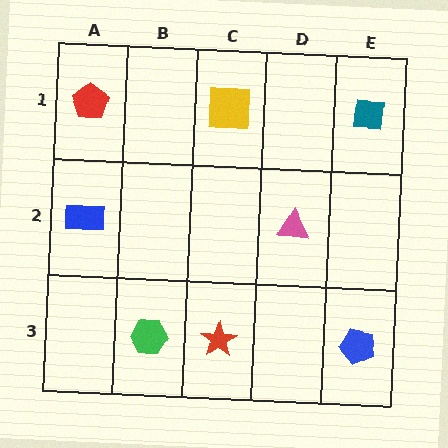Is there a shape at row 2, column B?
No, that cell is empty.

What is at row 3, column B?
A green hexagon.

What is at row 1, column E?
A teal square.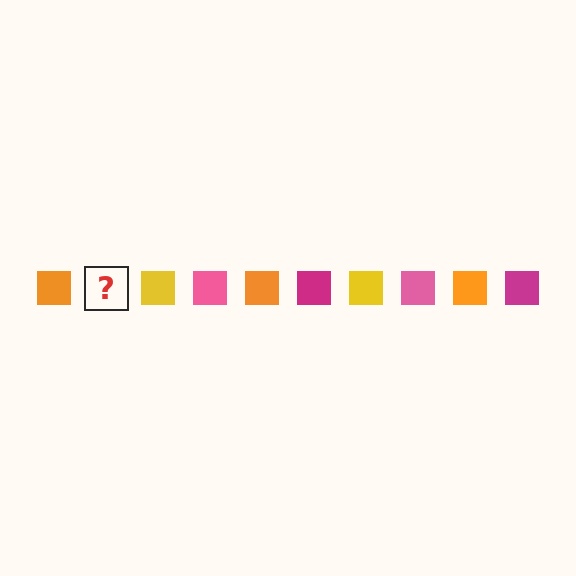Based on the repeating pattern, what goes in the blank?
The blank should be a magenta square.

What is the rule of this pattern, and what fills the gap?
The rule is that the pattern cycles through orange, magenta, yellow, pink squares. The gap should be filled with a magenta square.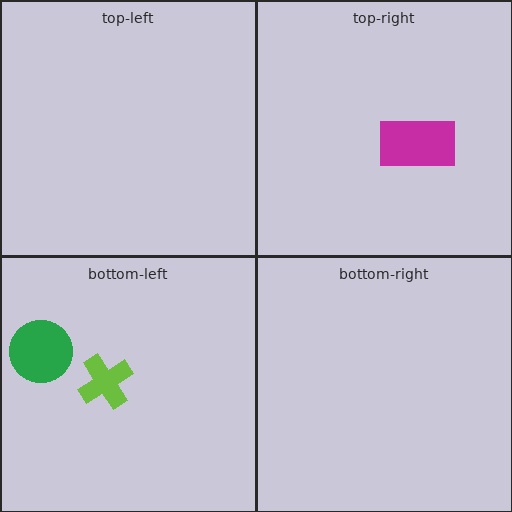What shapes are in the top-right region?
The magenta rectangle.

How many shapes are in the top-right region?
1.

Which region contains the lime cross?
The bottom-left region.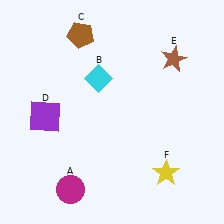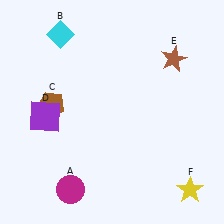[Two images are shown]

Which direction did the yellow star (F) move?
The yellow star (F) moved right.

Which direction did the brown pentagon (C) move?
The brown pentagon (C) moved down.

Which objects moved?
The objects that moved are: the cyan diamond (B), the brown pentagon (C), the yellow star (F).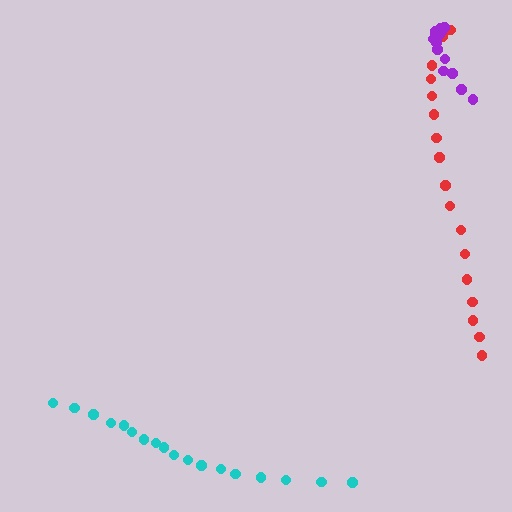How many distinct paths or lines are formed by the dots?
There are 3 distinct paths.